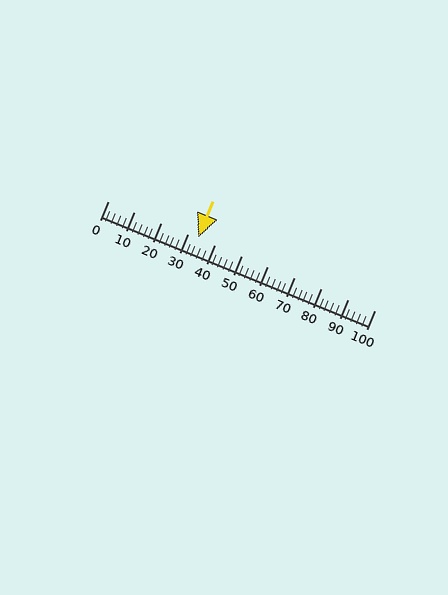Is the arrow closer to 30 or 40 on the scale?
The arrow is closer to 30.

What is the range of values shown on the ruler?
The ruler shows values from 0 to 100.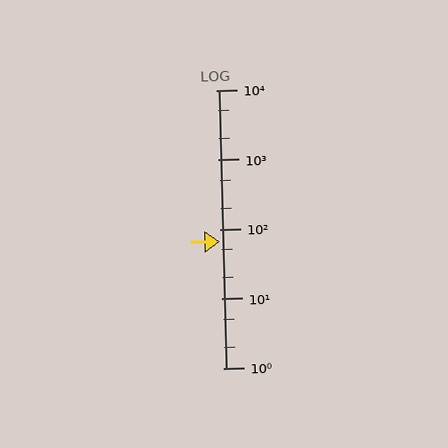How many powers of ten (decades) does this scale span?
The scale spans 4 decades, from 1 to 10000.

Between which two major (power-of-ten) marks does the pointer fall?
The pointer is between 10 and 100.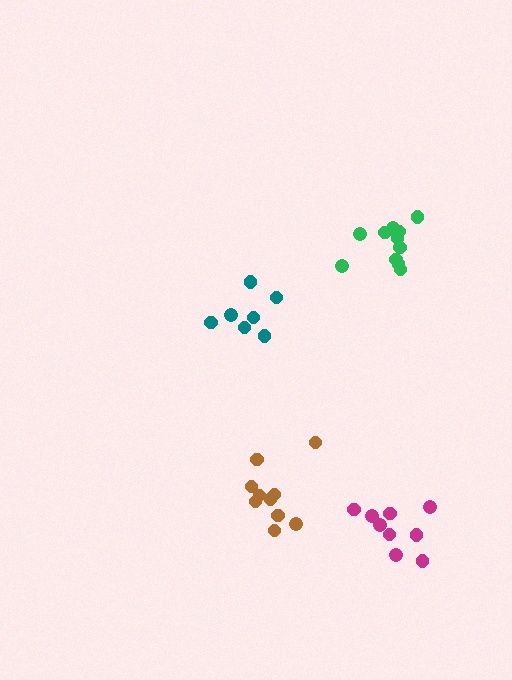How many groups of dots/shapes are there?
There are 4 groups.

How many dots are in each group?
Group 1: 7 dots, Group 2: 11 dots, Group 3: 9 dots, Group 4: 10 dots (37 total).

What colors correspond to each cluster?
The clusters are colored: teal, green, magenta, brown.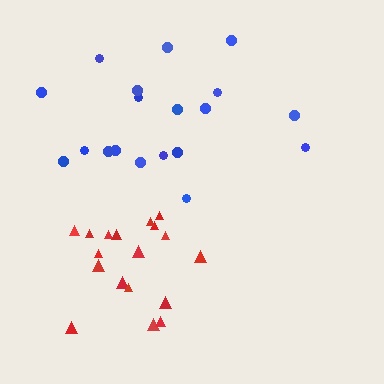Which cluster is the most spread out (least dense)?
Blue.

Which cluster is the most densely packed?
Red.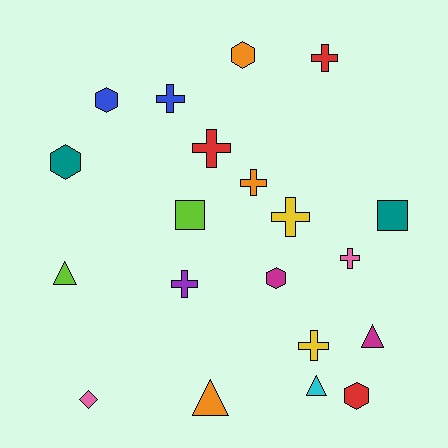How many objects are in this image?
There are 20 objects.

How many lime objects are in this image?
There are 2 lime objects.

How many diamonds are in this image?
There is 1 diamond.